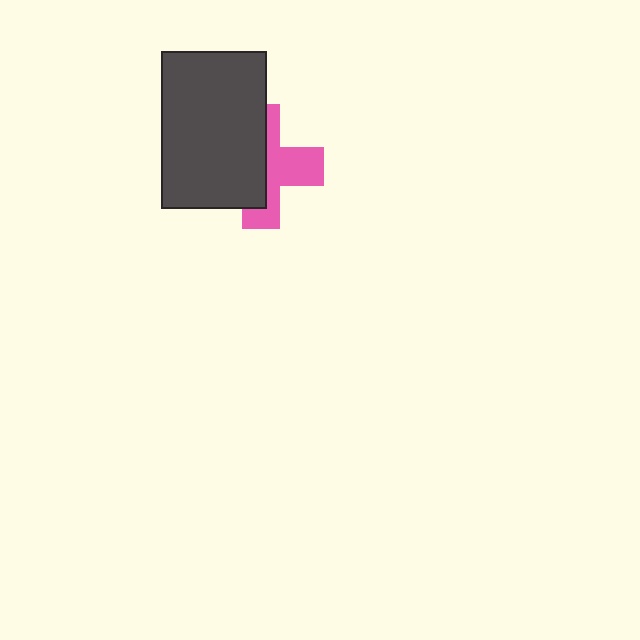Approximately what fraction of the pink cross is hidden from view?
Roughly 54% of the pink cross is hidden behind the dark gray rectangle.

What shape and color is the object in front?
The object in front is a dark gray rectangle.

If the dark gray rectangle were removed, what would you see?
You would see the complete pink cross.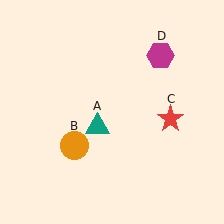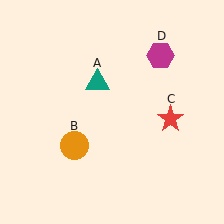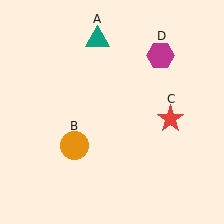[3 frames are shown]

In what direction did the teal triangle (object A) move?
The teal triangle (object A) moved up.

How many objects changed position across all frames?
1 object changed position: teal triangle (object A).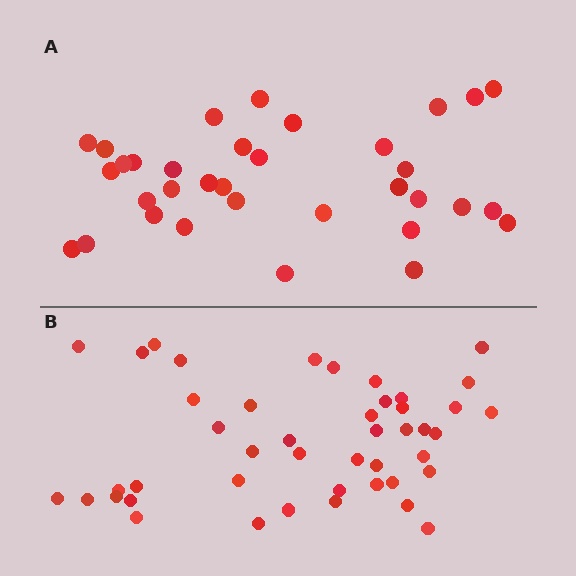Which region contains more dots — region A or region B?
Region B (the bottom region) has more dots.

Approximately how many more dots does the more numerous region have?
Region B has roughly 12 or so more dots than region A.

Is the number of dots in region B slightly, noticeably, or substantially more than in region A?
Region B has noticeably more, but not dramatically so. The ratio is roughly 1.3 to 1.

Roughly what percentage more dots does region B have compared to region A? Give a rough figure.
About 30% more.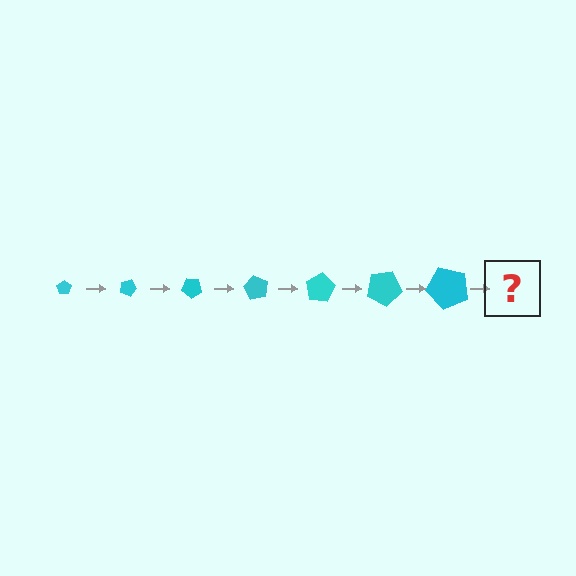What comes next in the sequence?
The next element should be a pentagon, larger than the previous one and rotated 140 degrees from the start.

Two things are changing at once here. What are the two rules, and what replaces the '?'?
The two rules are that the pentagon grows larger each step and it rotates 20 degrees each step. The '?' should be a pentagon, larger than the previous one and rotated 140 degrees from the start.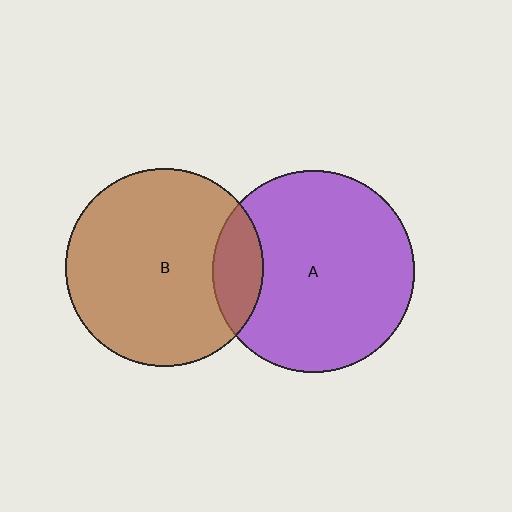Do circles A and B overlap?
Yes.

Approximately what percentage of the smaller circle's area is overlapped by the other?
Approximately 15%.